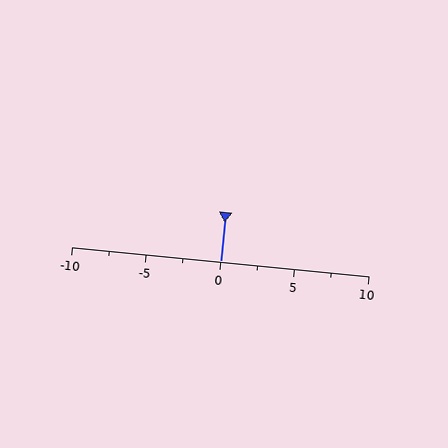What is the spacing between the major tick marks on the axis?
The major ticks are spaced 5 apart.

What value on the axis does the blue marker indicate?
The marker indicates approximately 0.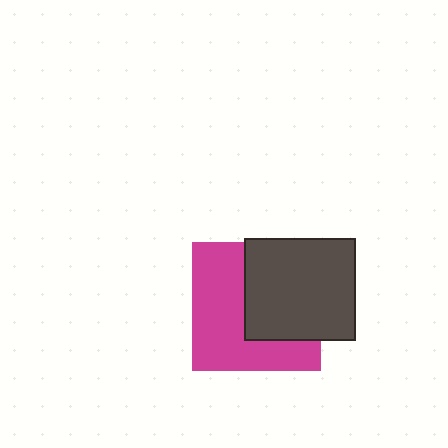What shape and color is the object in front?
The object in front is a dark gray rectangle.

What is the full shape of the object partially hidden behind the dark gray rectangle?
The partially hidden object is a magenta square.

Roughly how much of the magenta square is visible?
About half of it is visible (roughly 54%).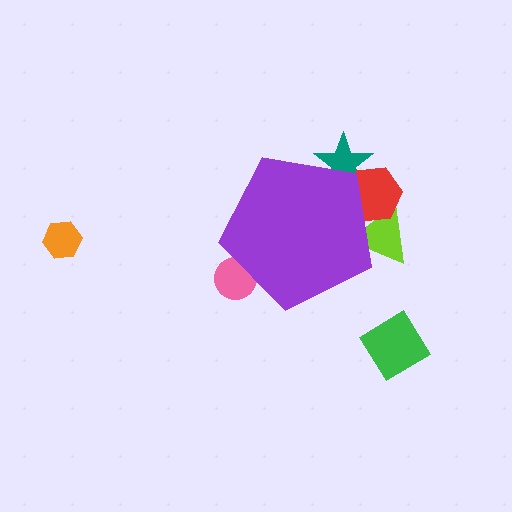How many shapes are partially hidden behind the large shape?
4 shapes are partially hidden.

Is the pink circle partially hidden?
Yes, the pink circle is partially hidden behind the purple pentagon.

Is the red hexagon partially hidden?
Yes, the red hexagon is partially hidden behind the purple pentagon.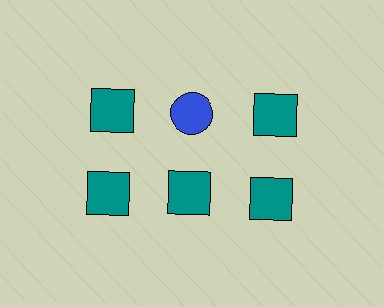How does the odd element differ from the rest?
It differs in both color (blue instead of teal) and shape (circle instead of square).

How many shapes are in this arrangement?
There are 6 shapes arranged in a grid pattern.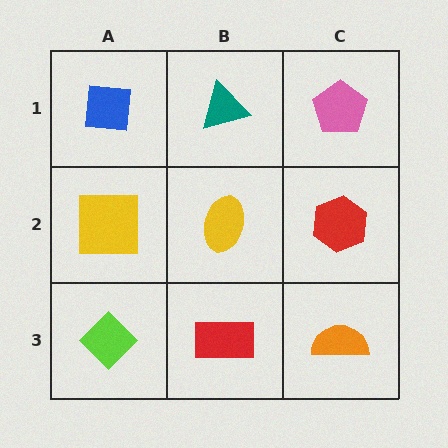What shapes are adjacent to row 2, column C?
A pink pentagon (row 1, column C), an orange semicircle (row 3, column C), a yellow ellipse (row 2, column B).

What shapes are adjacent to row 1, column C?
A red hexagon (row 2, column C), a teal triangle (row 1, column B).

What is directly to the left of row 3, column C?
A red rectangle.